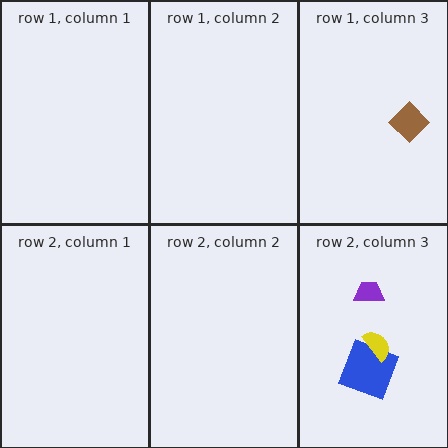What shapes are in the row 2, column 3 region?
The blue square, the yellow semicircle, the purple trapezoid.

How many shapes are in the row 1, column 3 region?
1.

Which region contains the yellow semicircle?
The row 2, column 3 region.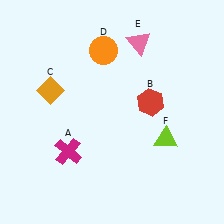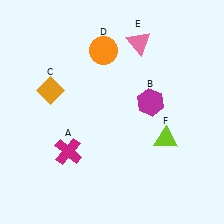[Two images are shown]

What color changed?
The hexagon (B) changed from red in Image 1 to magenta in Image 2.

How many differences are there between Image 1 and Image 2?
There is 1 difference between the two images.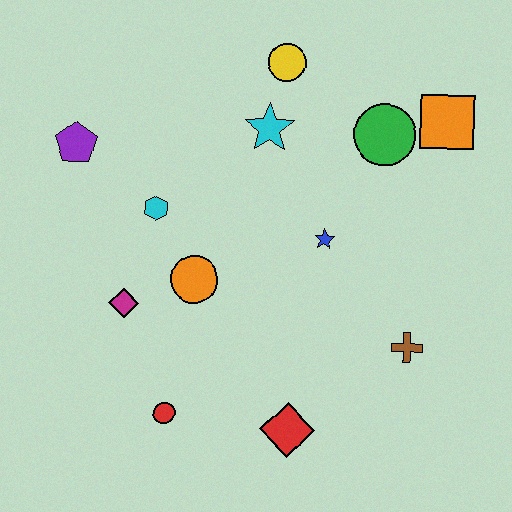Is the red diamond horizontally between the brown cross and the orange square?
No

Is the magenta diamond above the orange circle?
No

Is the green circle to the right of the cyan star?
Yes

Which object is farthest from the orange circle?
The orange square is farthest from the orange circle.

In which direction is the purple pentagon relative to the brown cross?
The purple pentagon is to the left of the brown cross.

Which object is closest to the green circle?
The orange square is closest to the green circle.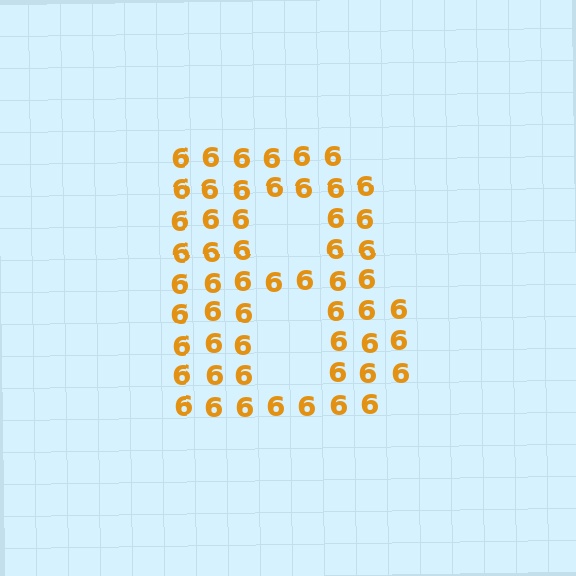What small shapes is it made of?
It is made of small digit 6's.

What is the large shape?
The large shape is the letter B.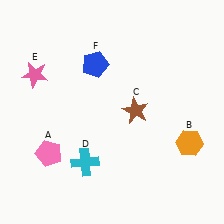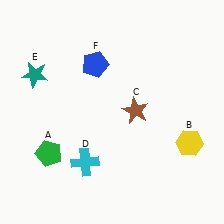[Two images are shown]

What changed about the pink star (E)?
In Image 1, E is pink. In Image 2, it changed to teal.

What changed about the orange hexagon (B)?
In Image 1, B is orange. In Image 2, it changed to yellow.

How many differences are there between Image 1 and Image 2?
There are 3 differences between the two images.